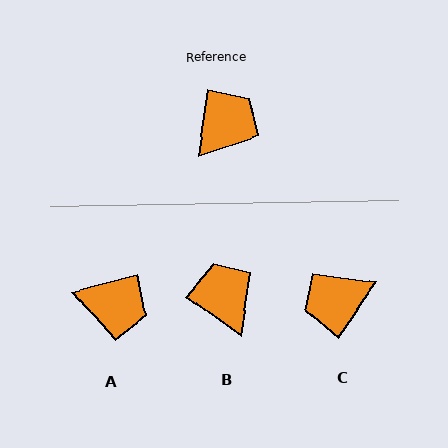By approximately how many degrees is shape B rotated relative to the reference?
Approximately 62 degrees counter-clockwise.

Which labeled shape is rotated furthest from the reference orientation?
C, about 153 degrees away.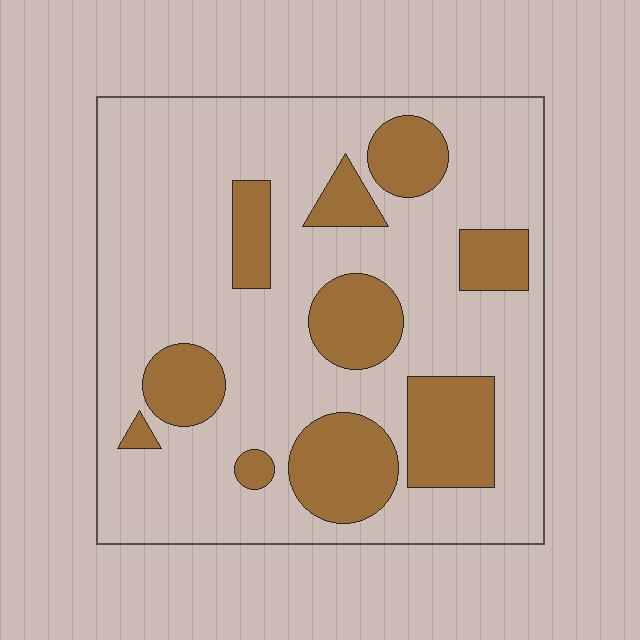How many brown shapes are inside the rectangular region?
10.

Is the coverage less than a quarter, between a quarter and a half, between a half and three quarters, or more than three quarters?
Between a quarter and a half.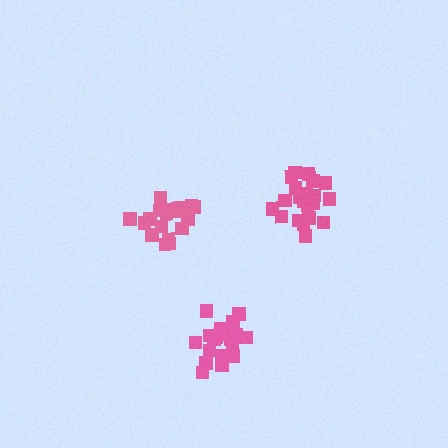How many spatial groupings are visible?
There are 3 spatial groupings.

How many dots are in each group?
Group 1: 18 dots, Group 2: 20 dots, Group 3: 21 dots (59 total).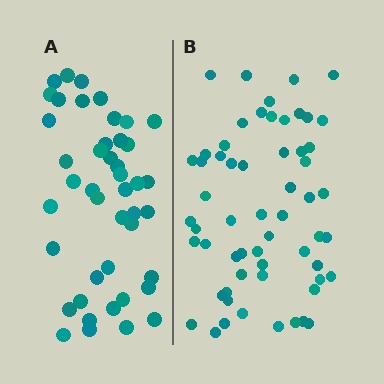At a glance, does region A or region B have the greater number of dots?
Region B (the right region) has more dots.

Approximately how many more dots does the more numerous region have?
Region B has approximately 15 more dots than region A.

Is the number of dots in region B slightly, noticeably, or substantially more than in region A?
Region B has noticeably more, but not dramatically so. The ratio is roughly 1.3 to 1.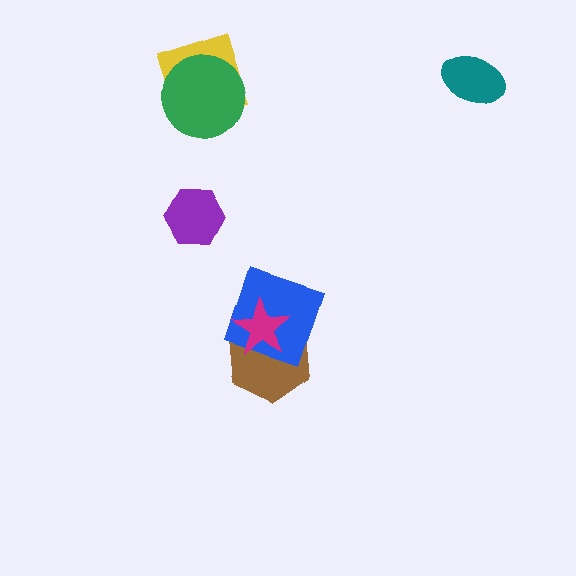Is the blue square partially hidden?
Yes, it is partially covered by another shape.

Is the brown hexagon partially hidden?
Yes, it is partially covered by another shape.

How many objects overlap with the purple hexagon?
0 objects overlap with the purple hexagon.